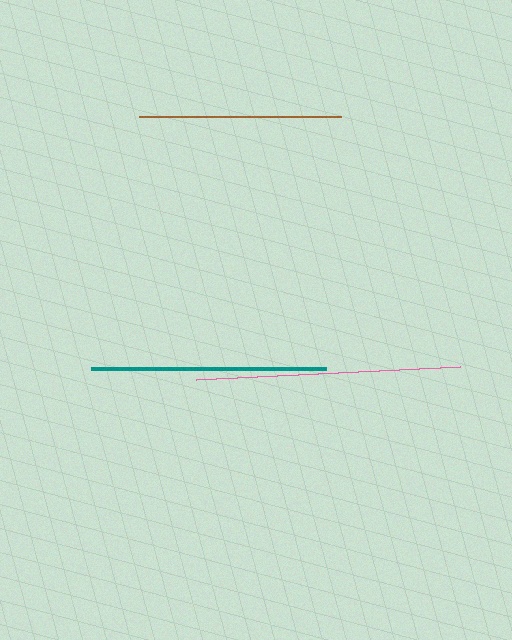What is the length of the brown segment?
The brown segment is approximately 202 pixels long.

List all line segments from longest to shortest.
From longest to shortest: pink, teal, brown.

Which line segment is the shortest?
The brown line is the shortest at approximately 202 pixels.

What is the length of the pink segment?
The pink segment is approximately 265 pixels long.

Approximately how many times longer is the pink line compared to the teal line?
The pink line is approximately 1.1 times the length of the teal line.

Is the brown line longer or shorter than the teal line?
The teal line is longer than the brown line.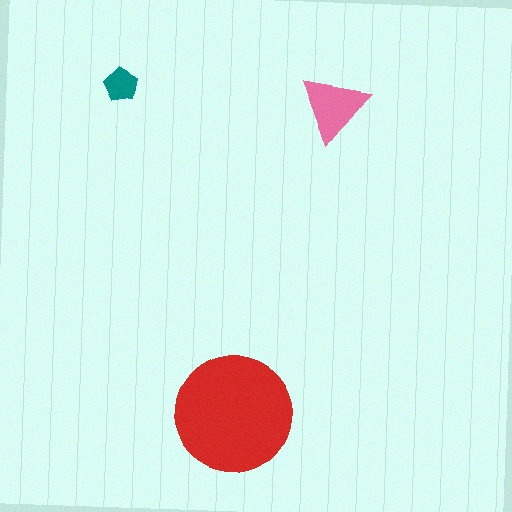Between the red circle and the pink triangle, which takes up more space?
The red circle.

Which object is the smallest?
The teal pentagon.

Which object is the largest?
The red circle.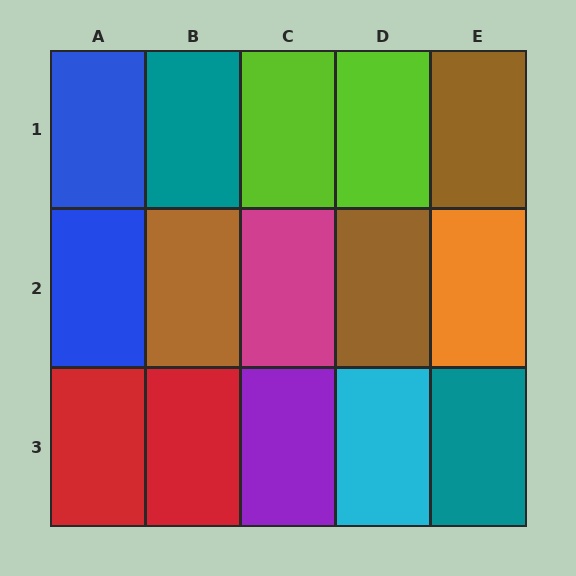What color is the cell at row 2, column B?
Brown.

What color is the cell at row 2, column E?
Orange.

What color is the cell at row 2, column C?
Magenta.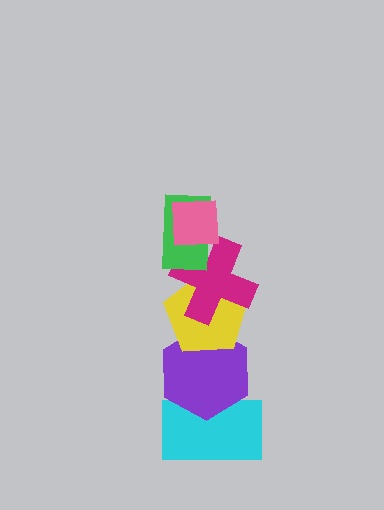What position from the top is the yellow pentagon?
The yellow pentagon is 4th from the top.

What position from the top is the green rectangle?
The green rectangle is 2nd from the top.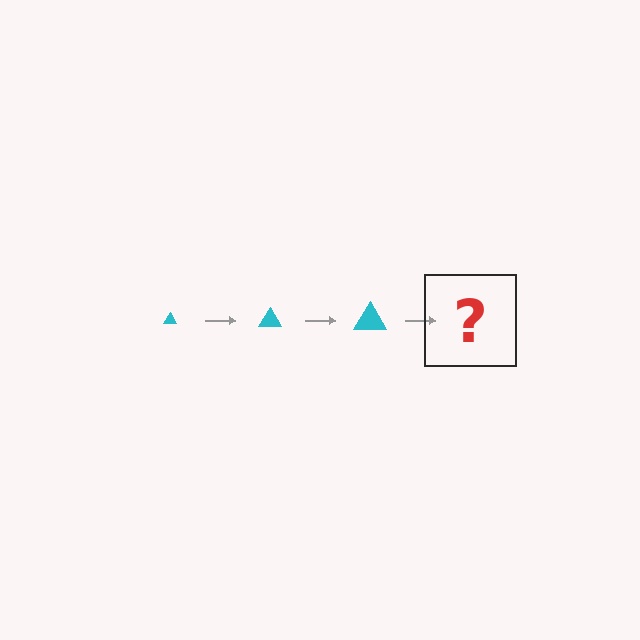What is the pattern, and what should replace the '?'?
The pattern is that the triangle gets progressively larger each step. The '?' should be a cyan triangle, larger than the previous one.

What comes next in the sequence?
The next element should be a cyan triangle, larger than the previous one.